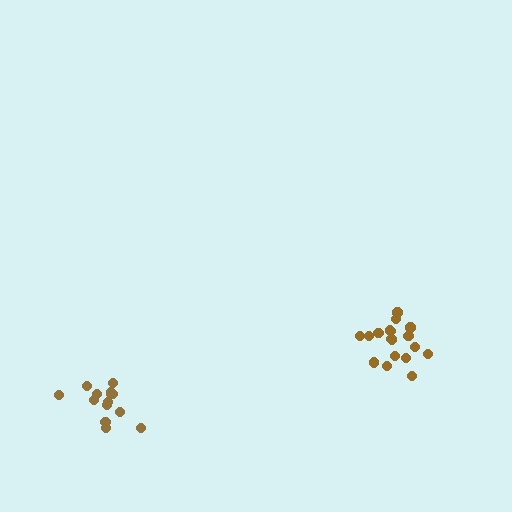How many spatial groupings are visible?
There are 2 spatial groupings.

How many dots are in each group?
Group 1: 14 dots, Group 2: 18 dots (32 total).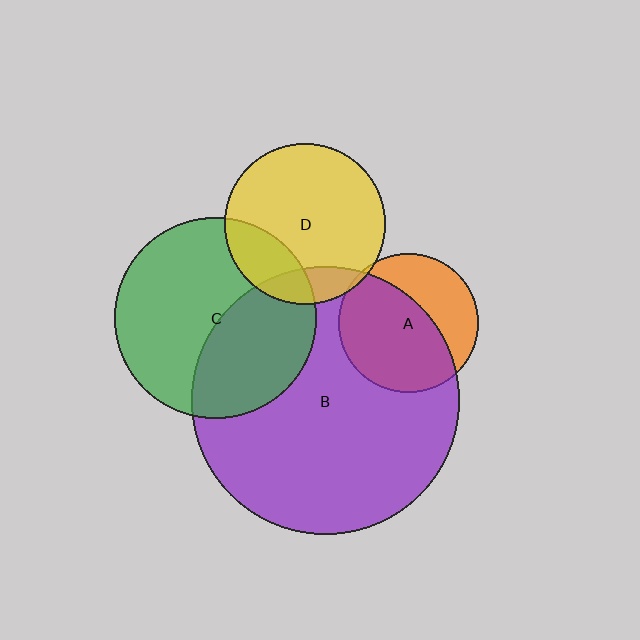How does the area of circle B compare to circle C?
Approximately 1.8 times.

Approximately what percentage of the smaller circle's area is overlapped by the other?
Approximately 20%.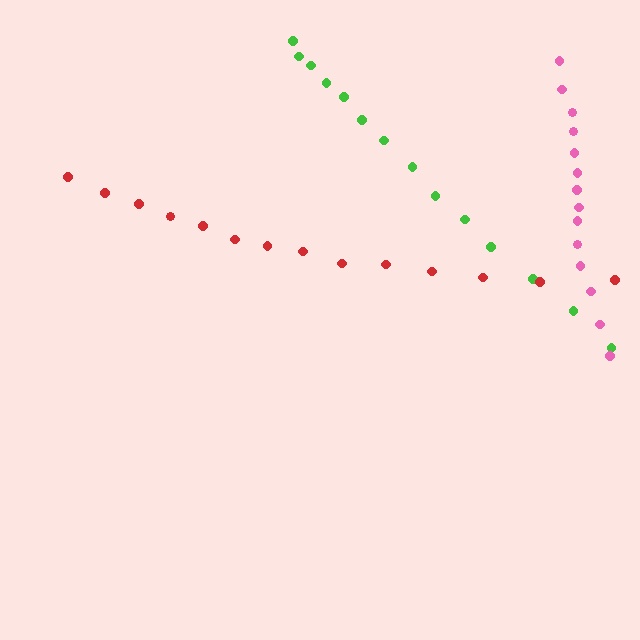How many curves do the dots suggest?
There are 3 distinct paths.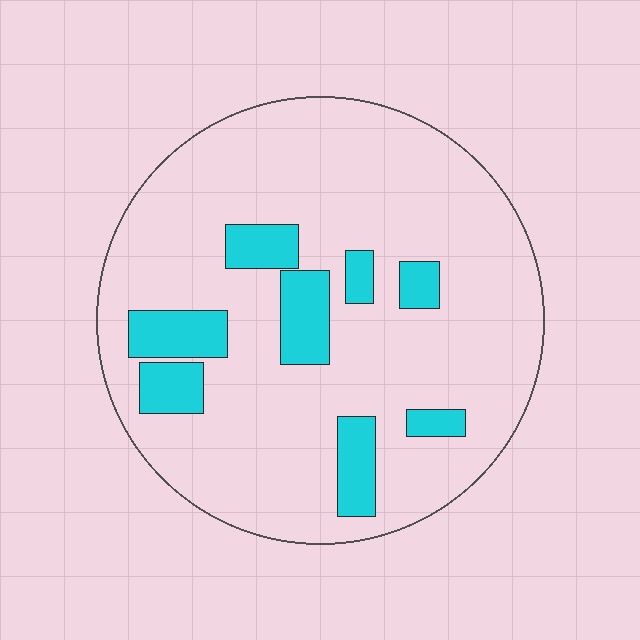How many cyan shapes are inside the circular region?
8.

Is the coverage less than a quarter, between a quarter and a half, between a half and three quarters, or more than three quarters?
Less than a quarter.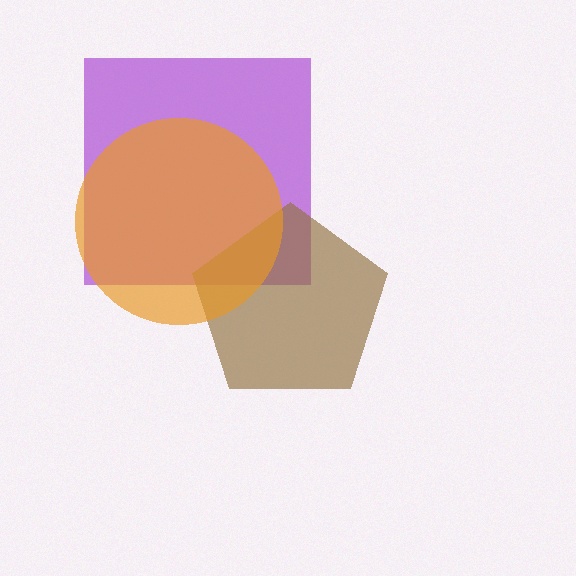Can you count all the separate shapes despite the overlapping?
Yes, there are 3 separate shapes.